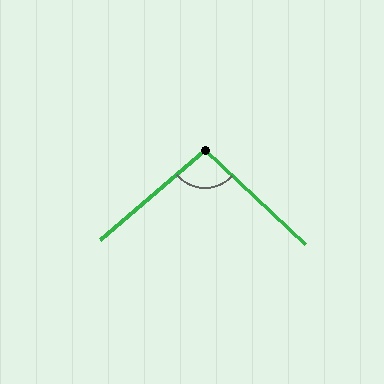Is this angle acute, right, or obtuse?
It is obtuse.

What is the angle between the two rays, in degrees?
Approximately 96 degrees.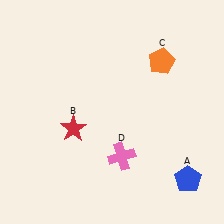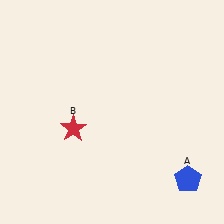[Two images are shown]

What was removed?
The orange pentagon (C), the pink cross (D) were removed in Image 2.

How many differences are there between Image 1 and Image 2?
There are 2 differences between the two images.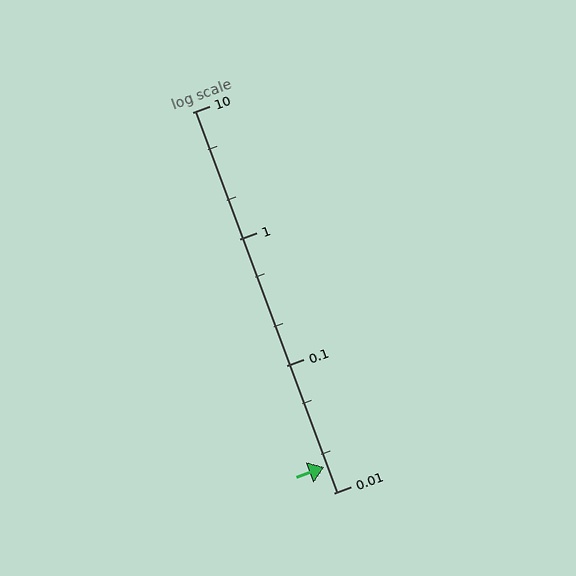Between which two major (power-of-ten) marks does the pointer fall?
The pointer is between 0.01 and 0.1.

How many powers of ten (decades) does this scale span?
The scale spans 3 decades, from 0.01 to 10.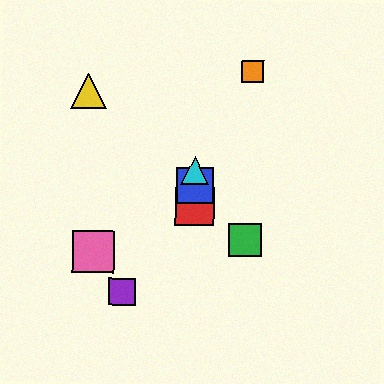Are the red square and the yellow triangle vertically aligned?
No, the red square is at x≈195 and the yellow triangle is at x≈89.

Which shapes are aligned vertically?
The red square, the blue square, the cyan triangle are aligned vertically.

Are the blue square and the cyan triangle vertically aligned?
Yes, both are at x≈195.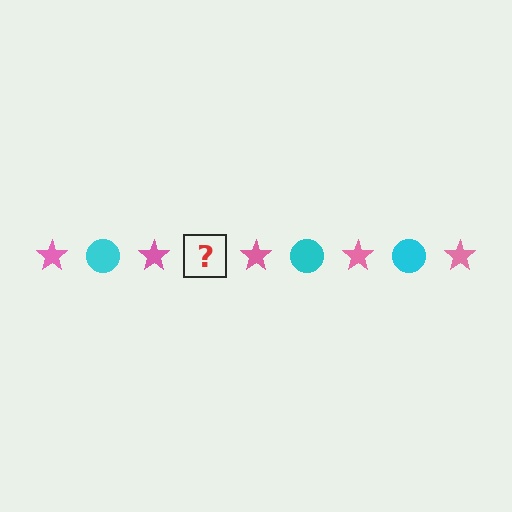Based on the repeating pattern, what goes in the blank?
The blank should be a cyan circle.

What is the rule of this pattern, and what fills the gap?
The rule is that the pattern alternates between pink star and cyan circle. The gap should be filled with a cyan circle.